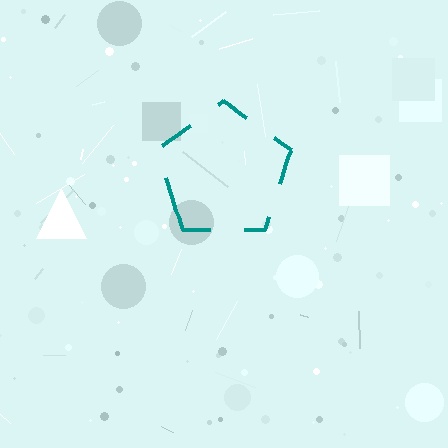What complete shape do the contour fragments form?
The contour fragments form a pentagon.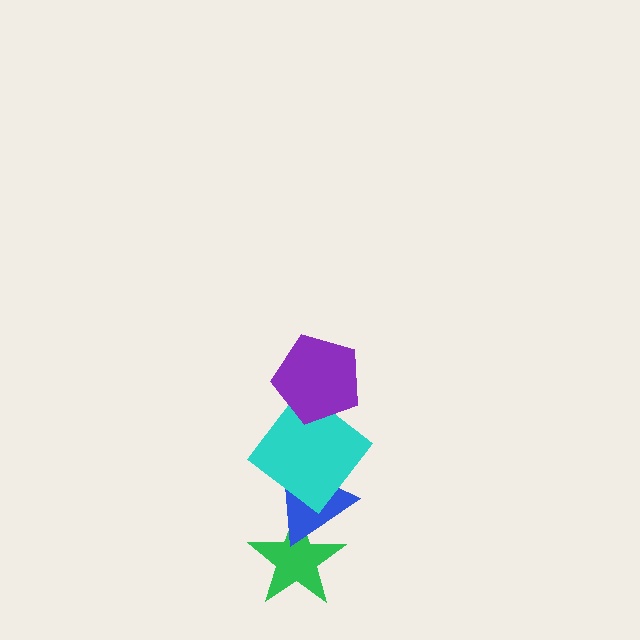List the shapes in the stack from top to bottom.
From top to bottom: the purple pentagon, the cyan diamond, the blue triangle, the green star.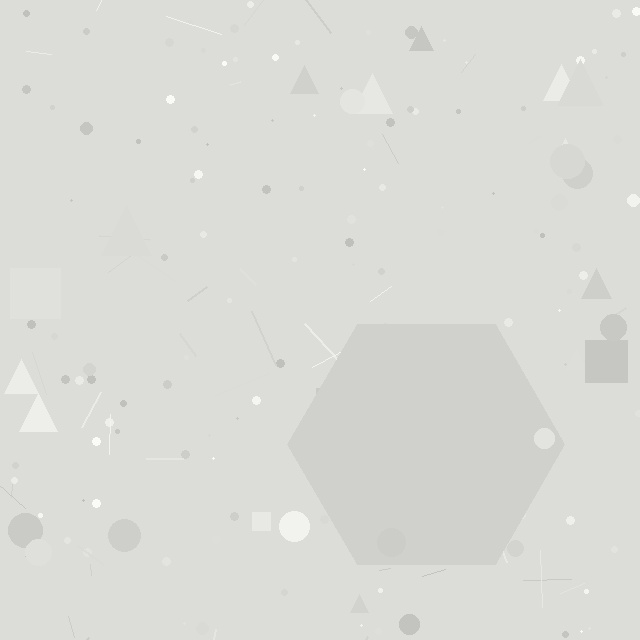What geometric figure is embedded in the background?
A hexagon is embedded in the background.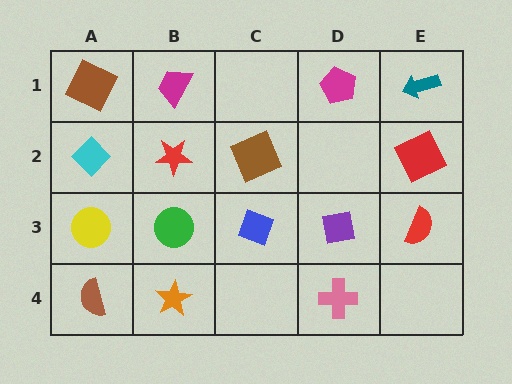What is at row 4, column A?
A brown semicircle.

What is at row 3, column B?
A green circle.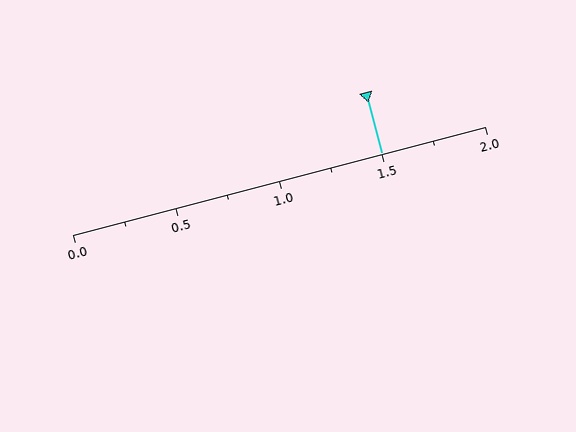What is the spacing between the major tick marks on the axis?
The major ticks are spaced 0.5 apart.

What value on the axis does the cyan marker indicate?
The marker indicates approximately 1.5.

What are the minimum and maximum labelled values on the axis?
The axis runs from 0.0 to 2.0.